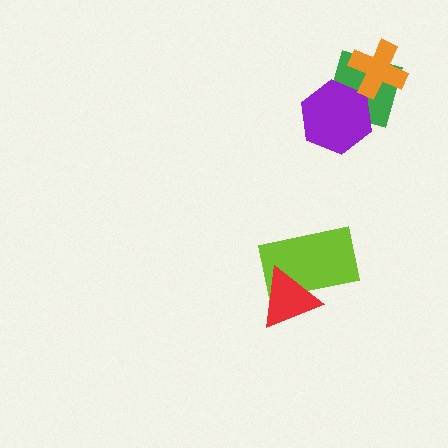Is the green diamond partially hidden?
Yes, it is partially covered by another shape.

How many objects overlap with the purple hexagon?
1 object overlaps with the purple hexagon.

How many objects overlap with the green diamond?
2 objects overlap with the green diamond.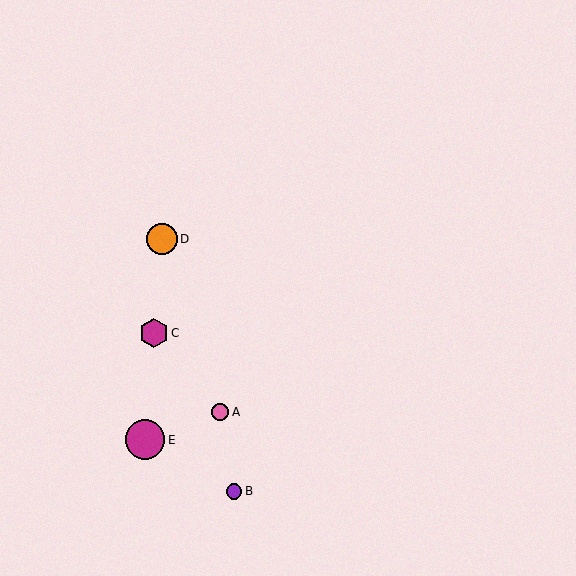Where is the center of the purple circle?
The center of the purple circle is at (234, 491).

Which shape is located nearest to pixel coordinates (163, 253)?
The orange circle (labeled D) at (162, 239) is nearest to that location.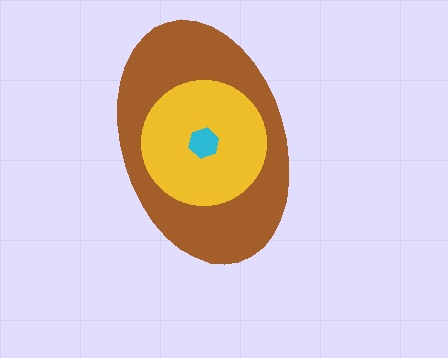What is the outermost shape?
The brown ellipse.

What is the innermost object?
The cyan hexagon.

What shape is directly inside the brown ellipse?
The yellow circle.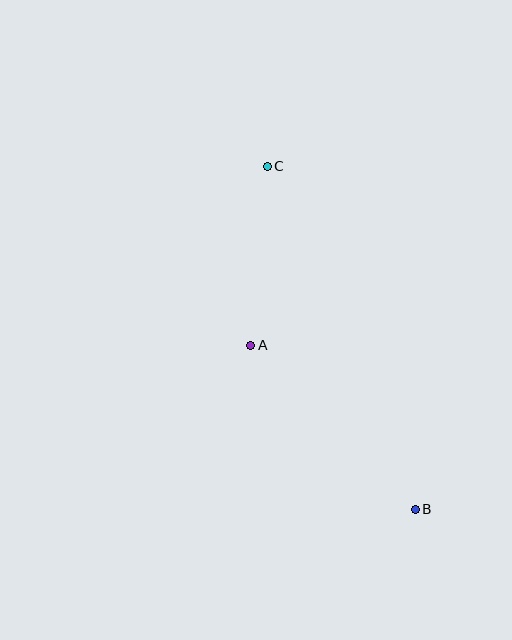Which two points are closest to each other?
Points A and C are closest to each other.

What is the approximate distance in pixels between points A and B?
The distance between A and B is approximately 233 pixels.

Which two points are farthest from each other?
Points B and C are farthest from each other.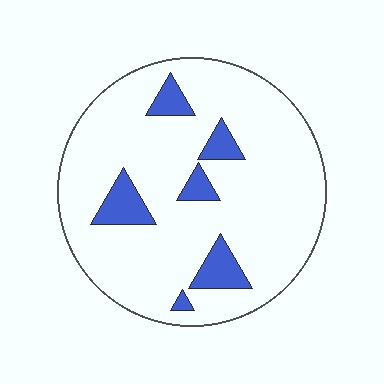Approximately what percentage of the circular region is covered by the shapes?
Approximately 15%.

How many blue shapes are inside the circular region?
6.